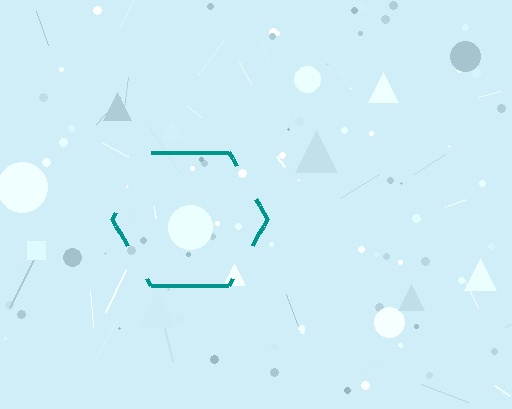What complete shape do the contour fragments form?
The contour fragments form a hexagon.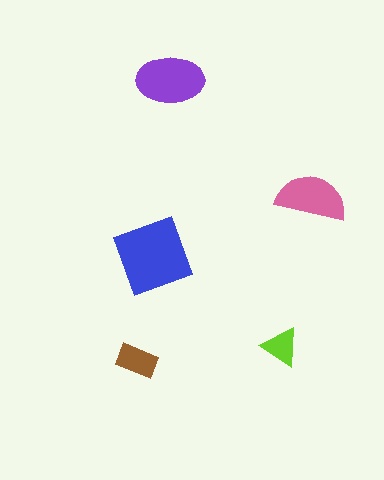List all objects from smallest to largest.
The lime triangle, the brown rectangle, the pink semicircle, the purple ellipse, the blue square.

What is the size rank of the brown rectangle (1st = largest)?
4th.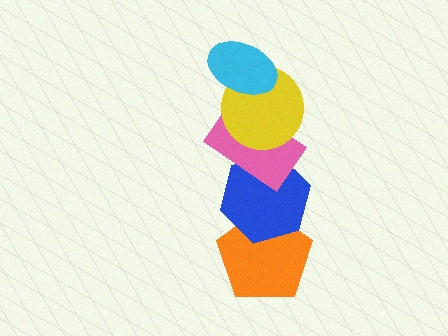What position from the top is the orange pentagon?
The orange pentagon is 5th from the top.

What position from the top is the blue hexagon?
The blue hexagon is 4th from the top.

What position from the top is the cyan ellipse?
The cyan ellipse is 1st from the top.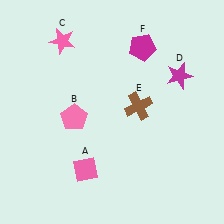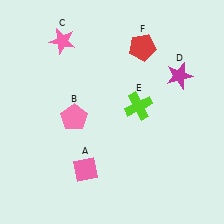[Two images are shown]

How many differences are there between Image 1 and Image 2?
There are 2 differences between the two images.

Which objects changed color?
E changed from brown to lime. F changed from magenta to red.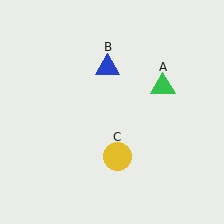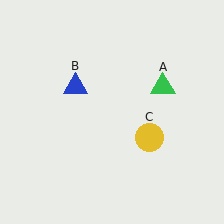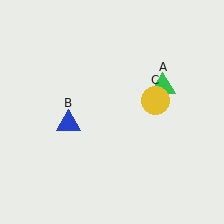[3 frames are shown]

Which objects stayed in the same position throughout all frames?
Green triangle (object A) remained stationary.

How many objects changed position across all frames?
2 objects changed position: blue triangle (object B), yellow circle (object C).